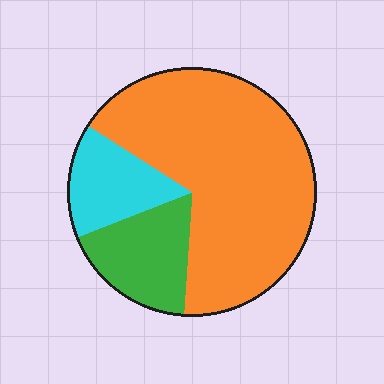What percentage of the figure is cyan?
Cyan covers around 15% of the figure.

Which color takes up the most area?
Orange, at roughly 65%.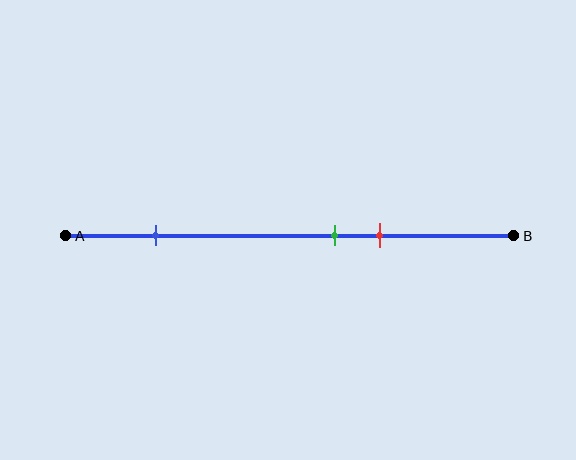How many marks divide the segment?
There are 3 marks dividing the segment.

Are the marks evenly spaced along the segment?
No, the marks are not evenly spaced.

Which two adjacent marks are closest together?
The green and red marks are the closest adjacent pair.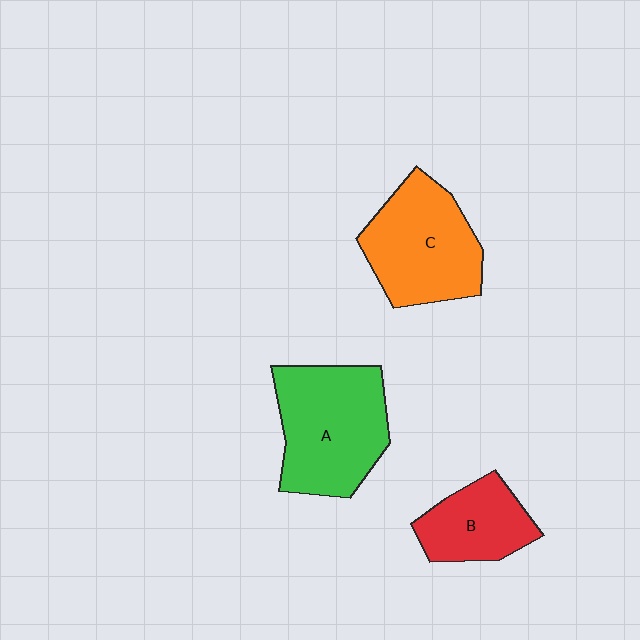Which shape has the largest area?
Shape A (green).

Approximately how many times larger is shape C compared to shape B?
Approximately 1.5 times.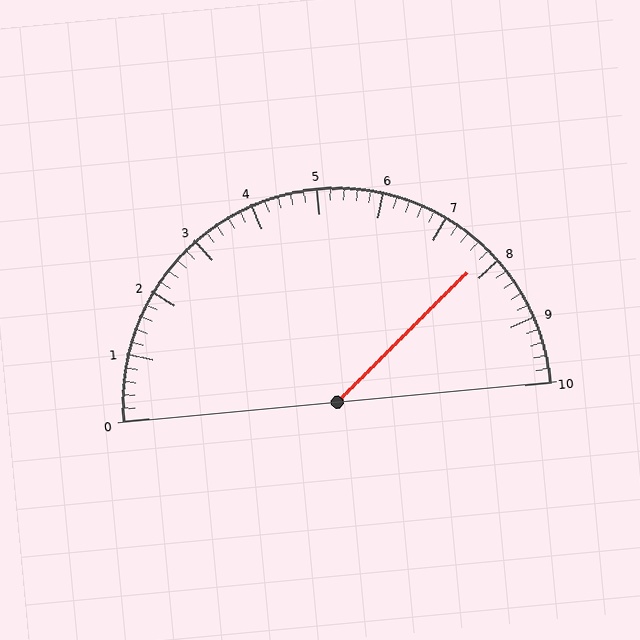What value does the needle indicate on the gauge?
The needle indicates approximately 7.8.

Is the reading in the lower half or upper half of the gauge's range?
The reading is in the upper half of the range (0 to 10).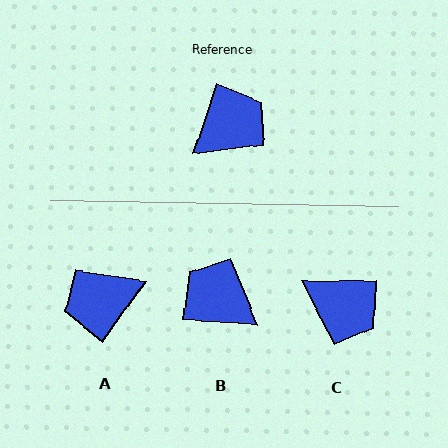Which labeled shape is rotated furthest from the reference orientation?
A, about 163 degrees away.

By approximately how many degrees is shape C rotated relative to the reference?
Approximately 70 degrees clockwise.